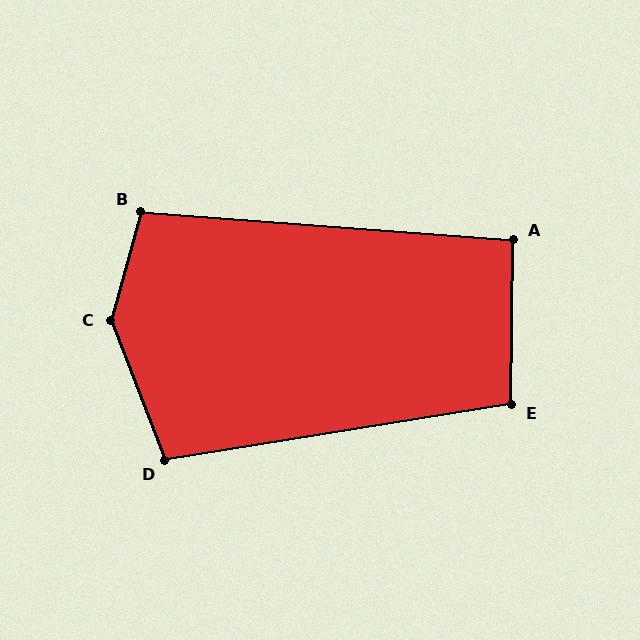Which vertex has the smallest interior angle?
A, at approximately 94 degrees.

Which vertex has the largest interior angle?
C, at approximately 143 degrees.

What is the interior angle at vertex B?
Approximately 101 degrees (obtuse).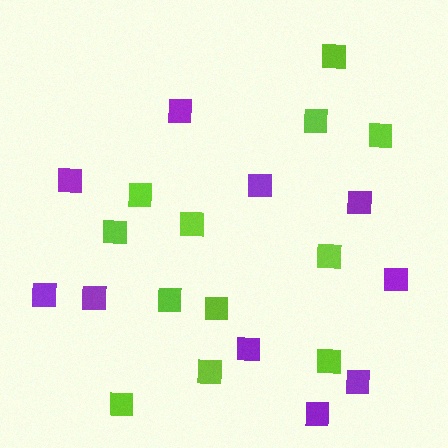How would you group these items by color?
There are 2 groups: one group of purple squares (10) and one group of lime squares (12).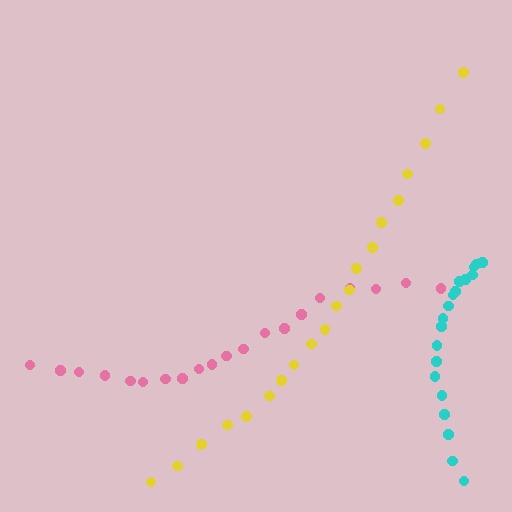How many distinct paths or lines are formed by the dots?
There are 3 distinct paths.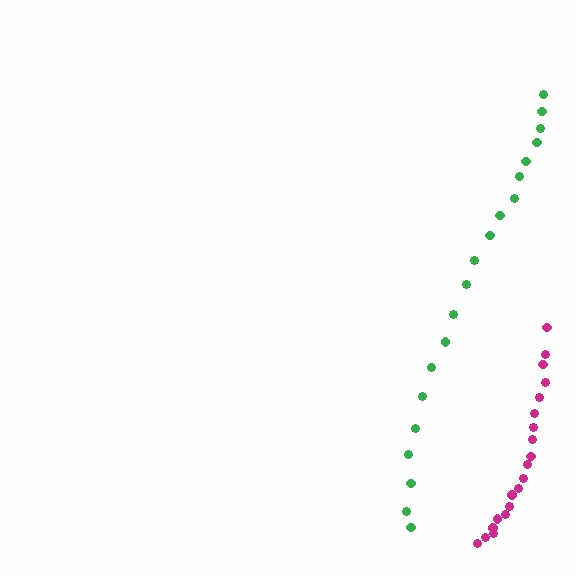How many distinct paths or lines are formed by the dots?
There are 2 distinct paths.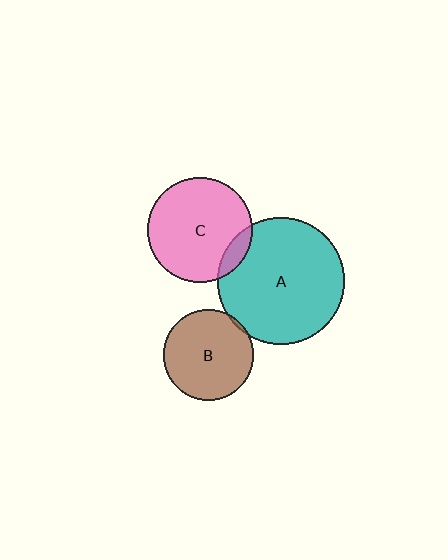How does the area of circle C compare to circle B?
Approximately 1.4 times.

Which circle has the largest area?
Circle A (teal).